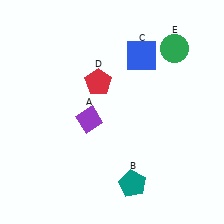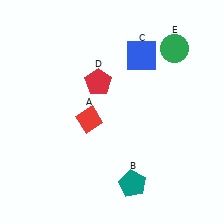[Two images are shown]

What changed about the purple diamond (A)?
In Image 1, A is purple. In Image 2, it changed to red.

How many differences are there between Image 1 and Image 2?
There is 1 difference between the two images.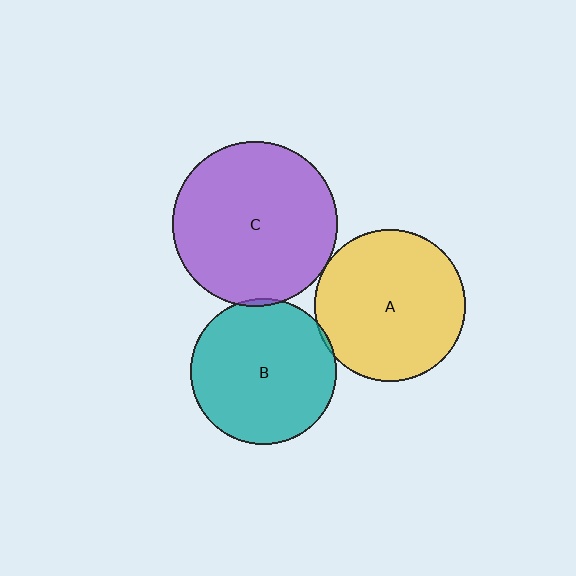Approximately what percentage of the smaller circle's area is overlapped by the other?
Approximately 5%.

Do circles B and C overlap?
Yes.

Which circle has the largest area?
Circle C (purple).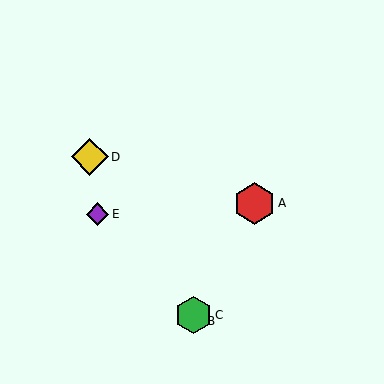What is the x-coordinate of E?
Object E is at x≈98.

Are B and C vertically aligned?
Yes, both are at x≈194.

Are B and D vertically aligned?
No, B is at x≈194 and D is at x≈90.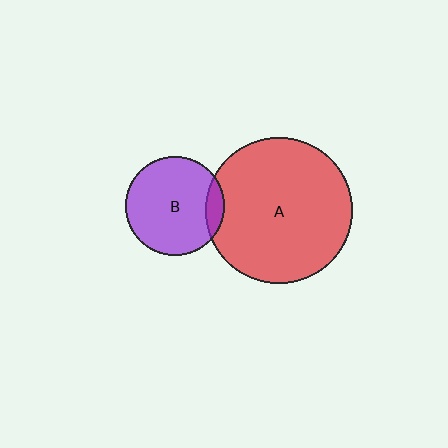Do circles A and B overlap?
Yes.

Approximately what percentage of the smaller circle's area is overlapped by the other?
Approximately 10%.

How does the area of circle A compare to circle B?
Approximately 2.2 times.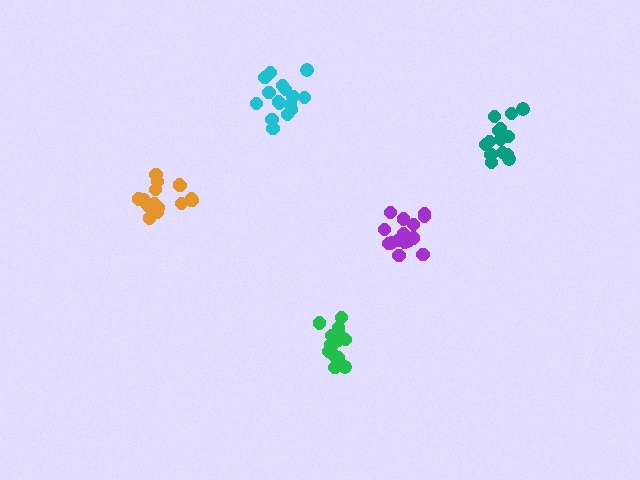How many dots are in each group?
Group 1: 15 dots, Group 2: 15 dots, Group 3: 14 dots, Group 4: 16 dots, Group 5: 16 dots (76 total).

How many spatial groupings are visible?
There are 5 spatial groupings.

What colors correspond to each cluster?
The clusters are colored: orange, green, teal, cyan, purple.